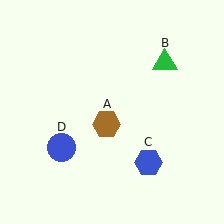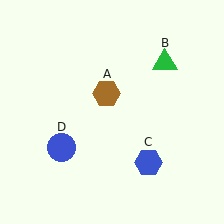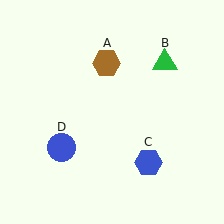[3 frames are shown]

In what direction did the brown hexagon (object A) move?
The brown hexagon (object A) moved up.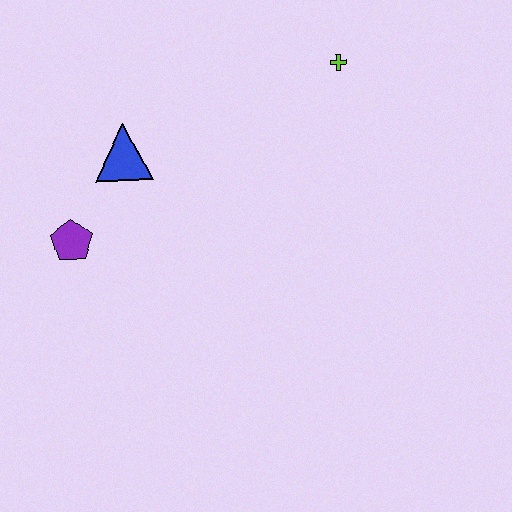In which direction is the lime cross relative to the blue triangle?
The lime cross is to the right of the blue triangle.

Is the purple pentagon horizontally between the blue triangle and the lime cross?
No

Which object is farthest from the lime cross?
The purple pentagon is farthest from the lime cross.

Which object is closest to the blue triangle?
The purple pentagon is closest to the blue triangle.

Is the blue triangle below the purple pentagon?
No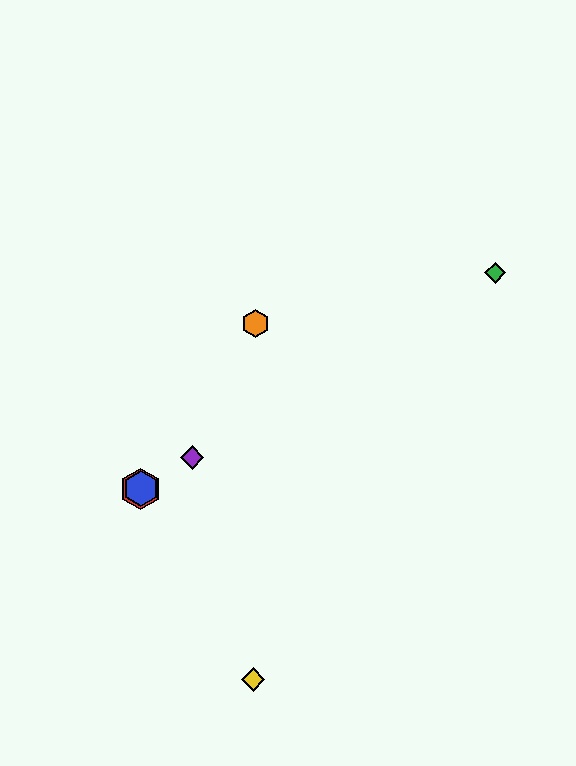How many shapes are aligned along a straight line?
4 shapes (the red hexagon, the blue hexagon, the green diamond, the purple diamond) are aligned along a straight line.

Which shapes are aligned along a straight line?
The red hexagon, the blue hexagon, the green diamond, the purple diamond are aligned along a straight line.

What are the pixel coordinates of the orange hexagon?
The orange hexagon is at (255, 324).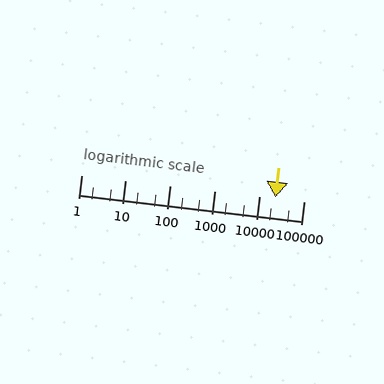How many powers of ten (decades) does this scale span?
The scale spans 5 decades, from 1 to 100000.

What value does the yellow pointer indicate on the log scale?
The pointer indicates approximately 23000.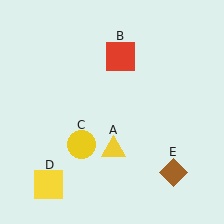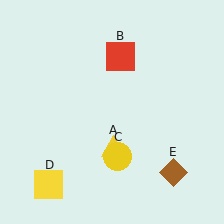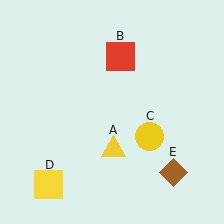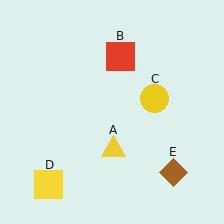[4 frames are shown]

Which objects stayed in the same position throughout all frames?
Yellow triangle (object A) and red square (object B) and yellow square (object D) and brown diamond (object E) remained stationary.